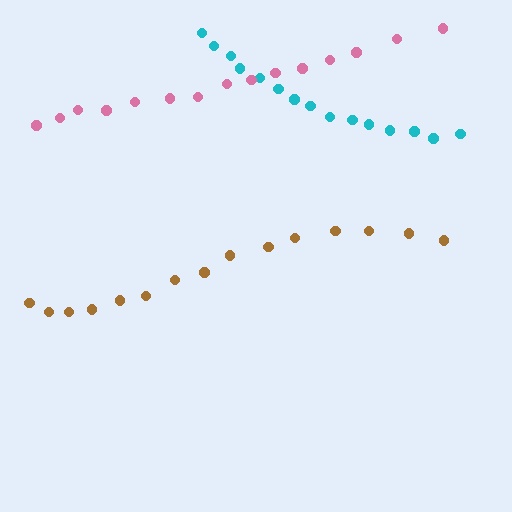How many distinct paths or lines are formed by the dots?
There are 3 distinct paths.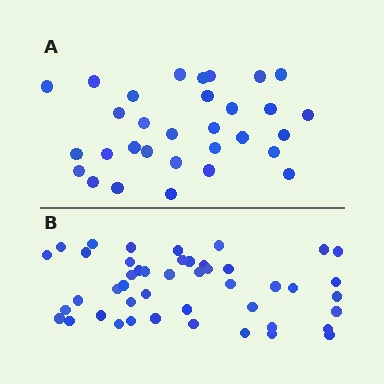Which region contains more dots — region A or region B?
Region B (the bottom region) has more dots.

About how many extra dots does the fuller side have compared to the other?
Region B has approximately 15 more dots than region A.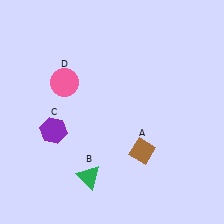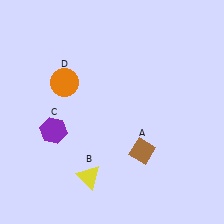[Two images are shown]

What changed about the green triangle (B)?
In Image 1, B is green. In Image 2, it changed to yellow.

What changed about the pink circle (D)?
In Image 1, D is pink. In Image 2, it changed to orange.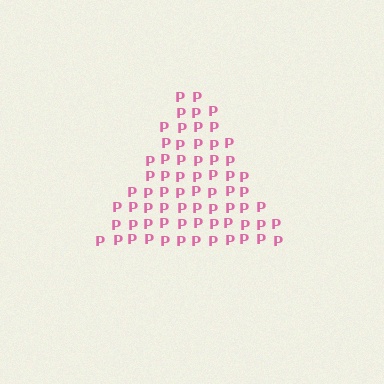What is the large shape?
The large shape is a triangle.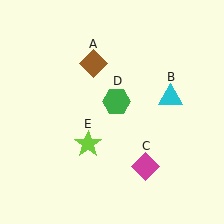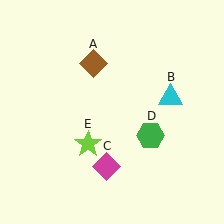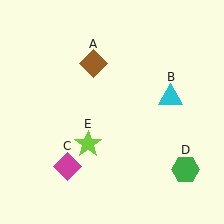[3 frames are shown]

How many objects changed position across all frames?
2 objects changed position: magenta diamond (object C), green hexagon (object D).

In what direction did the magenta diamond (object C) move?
The magenta diamond (object C) moved left.